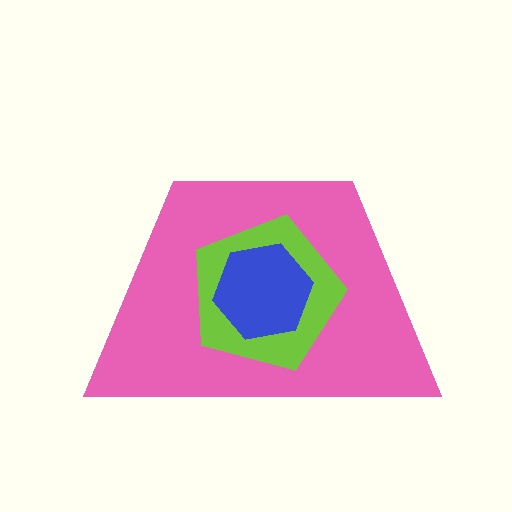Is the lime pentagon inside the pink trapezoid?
Yes.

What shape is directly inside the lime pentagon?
The blue hexagon.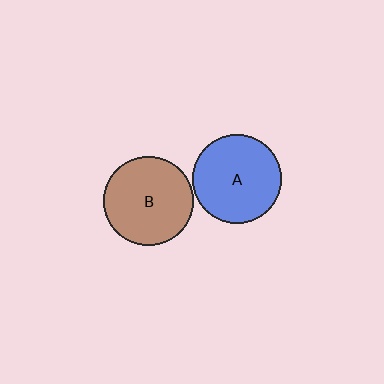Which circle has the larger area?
Circle B (brown).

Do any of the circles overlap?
No, none of the circles overlap.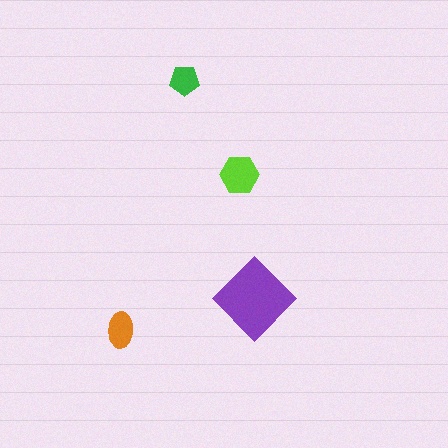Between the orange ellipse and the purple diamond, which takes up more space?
The purple diamond.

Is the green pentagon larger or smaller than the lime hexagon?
Smaller.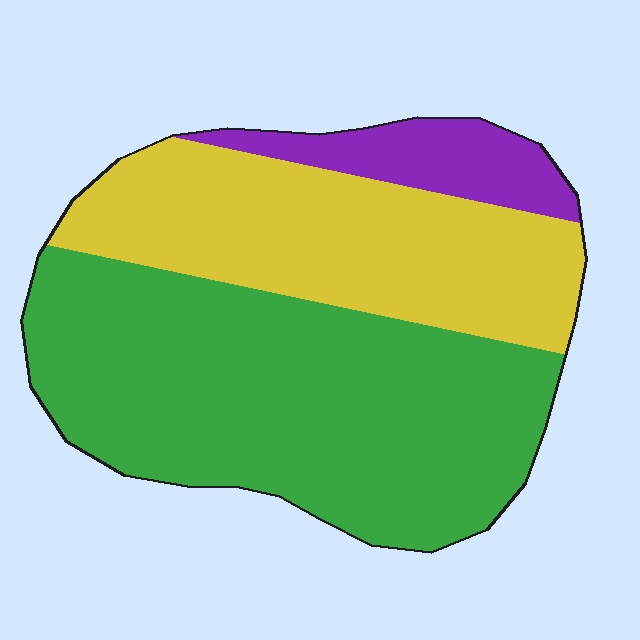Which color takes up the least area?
Purple, at roughly 10%.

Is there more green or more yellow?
Green.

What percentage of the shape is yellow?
Yellow covers about 35% of the shape.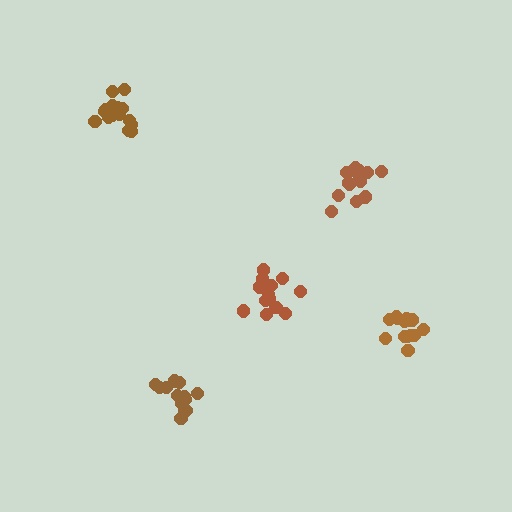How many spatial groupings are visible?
There are 5 spatial groupings.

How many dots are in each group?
Group 1: 17 dots, Group 2: 14 dots, Group 3: 14 dots, Group 4: 19 dots, Group 5: 15 dots (79 total).